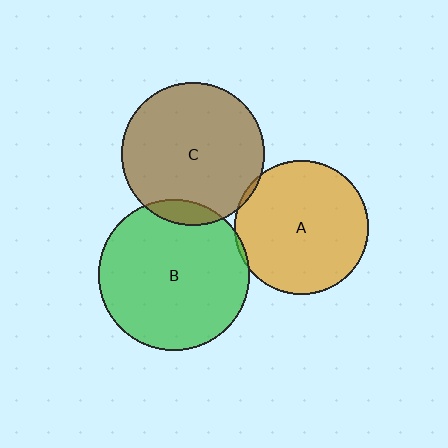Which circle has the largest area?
Circle B (green).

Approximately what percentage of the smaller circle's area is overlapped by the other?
Approximately 5%.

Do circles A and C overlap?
Yes.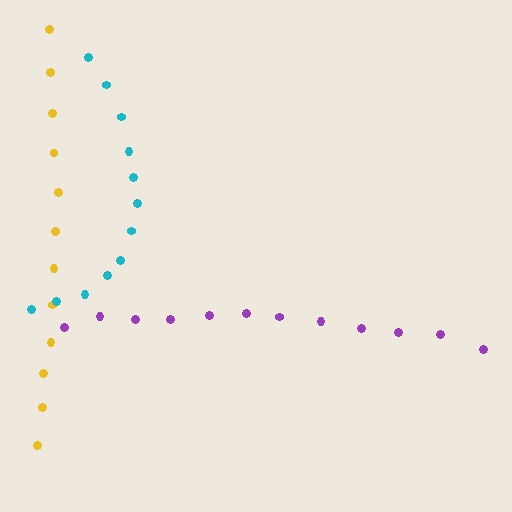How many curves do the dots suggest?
There are 3 distinct paths.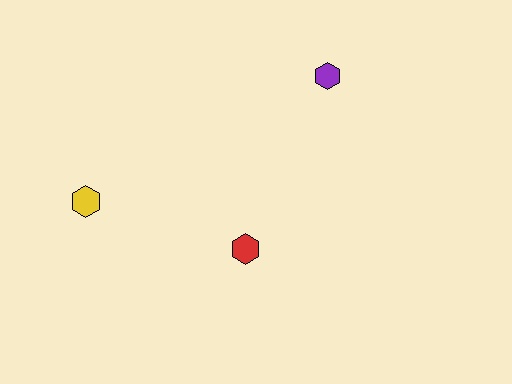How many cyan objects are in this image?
There are no cyan objects.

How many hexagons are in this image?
There are 3 hexagons.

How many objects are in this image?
There are 3 objects.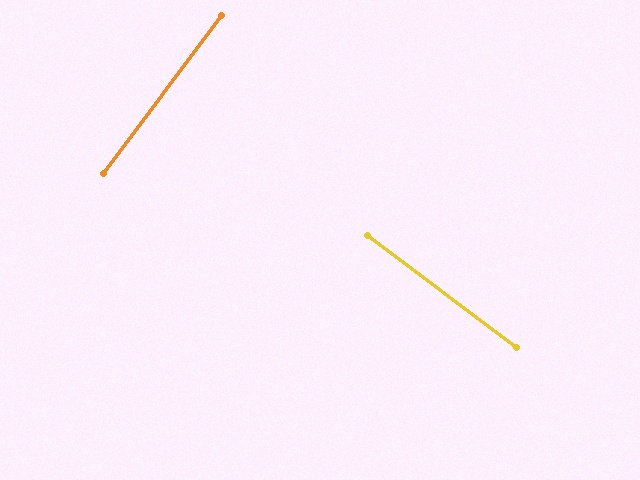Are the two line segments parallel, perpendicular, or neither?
Perpendicular — they meet at approximately 90°.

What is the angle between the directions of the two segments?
Approximately 90 degrees.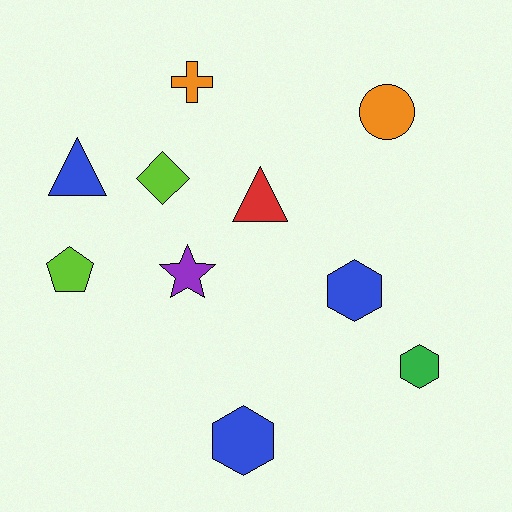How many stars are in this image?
There is 1 star.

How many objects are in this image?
There are 10 objects.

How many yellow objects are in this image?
There are no yellow objects.